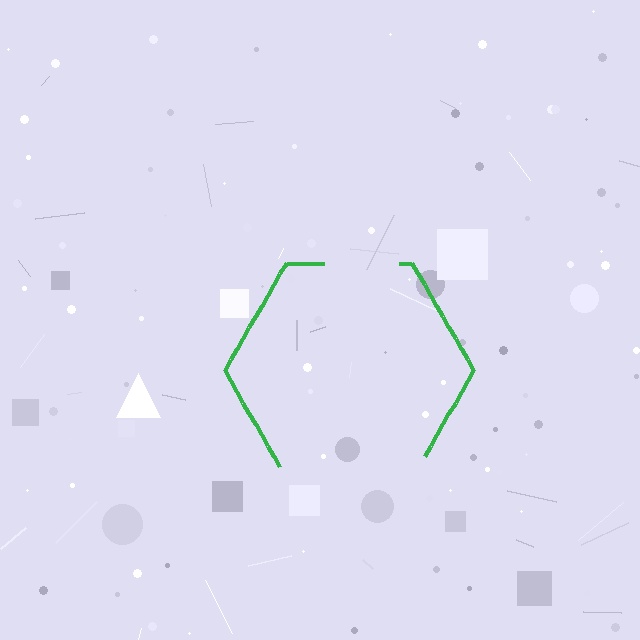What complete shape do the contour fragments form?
The contour fragments form a hexagon.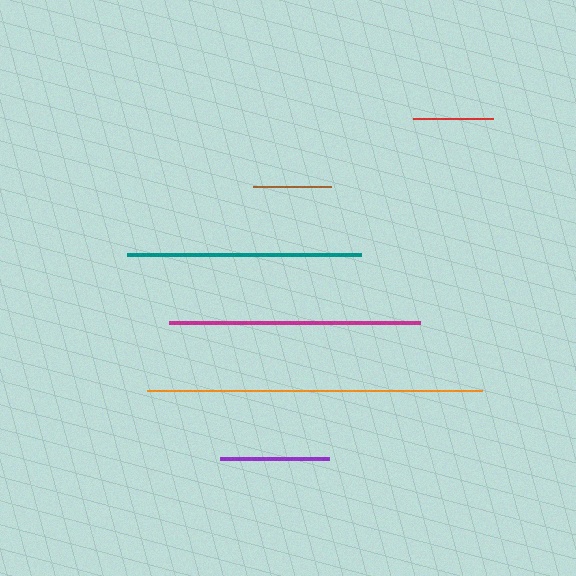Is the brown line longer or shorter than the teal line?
The teal line is longer than the brown line.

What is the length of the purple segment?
The purple segment is approximately 109 pixels long.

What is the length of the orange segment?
The orange segment is approximately 335 pixels long.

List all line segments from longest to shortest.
From longest to shortest: orange, magenta, teal, purple, red, brown.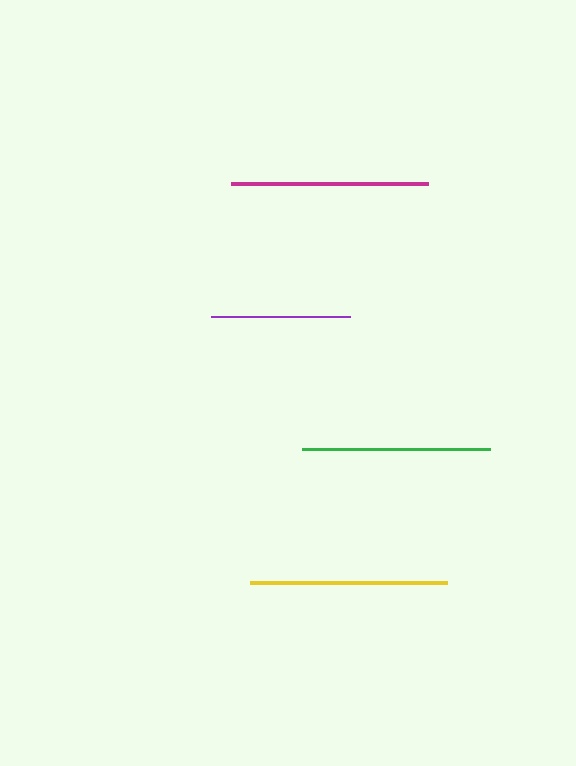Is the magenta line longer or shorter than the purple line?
The magenta line is longer than the purple line.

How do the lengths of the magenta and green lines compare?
The magenta and green lines are approximately the same length.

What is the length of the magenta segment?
The magenta segment is approximately 197 pixels long.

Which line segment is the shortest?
The purple line is the shortest at approximately 139 pixels.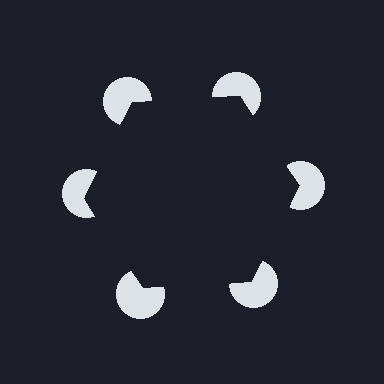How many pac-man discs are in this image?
There are 6 — one at each vertex of the illusory hexagon.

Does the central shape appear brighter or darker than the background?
It typically appears slightly darker than the background, even though no actual brightness change is drawn.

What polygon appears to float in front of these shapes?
An illusory hexagon — its edges are inferred from the aligned wedge cuts in the pac-man discs, not physically drawn.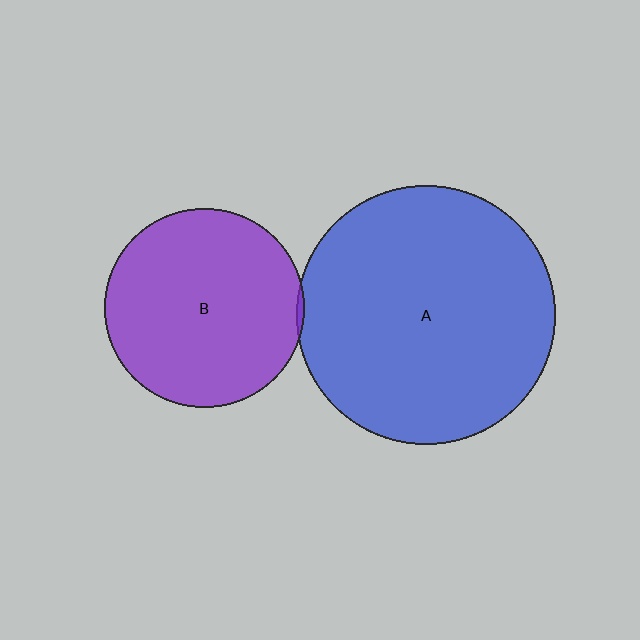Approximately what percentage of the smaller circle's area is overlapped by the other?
Approximately 5%.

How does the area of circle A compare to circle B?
Approximately 1.7 times.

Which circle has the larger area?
Circle A (blue).